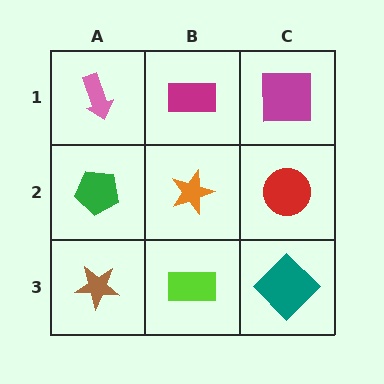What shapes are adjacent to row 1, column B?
An orange star (row 2, column B), a pink arrow (row 1, column A), a magenta square (row 1, column C).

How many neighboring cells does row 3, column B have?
3.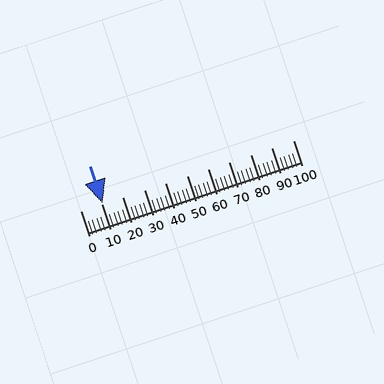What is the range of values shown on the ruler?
The ruler shows values from 0 to 100.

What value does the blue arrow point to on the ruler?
The blue arrow points to approximately 11.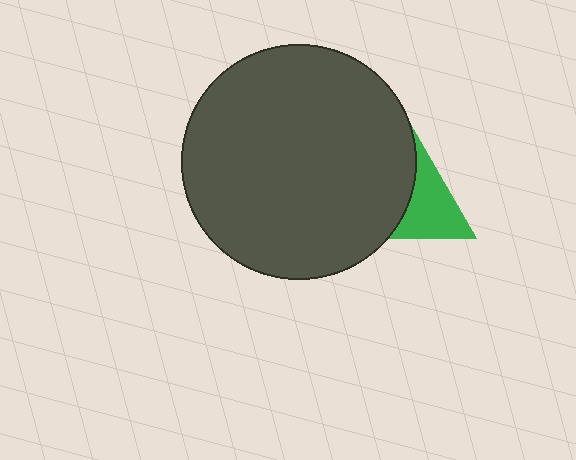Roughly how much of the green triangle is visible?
About half of it is visible (roughly 49%).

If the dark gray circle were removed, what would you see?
You would see the complete green triangle.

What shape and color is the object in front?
The object in front is a dark gray circle.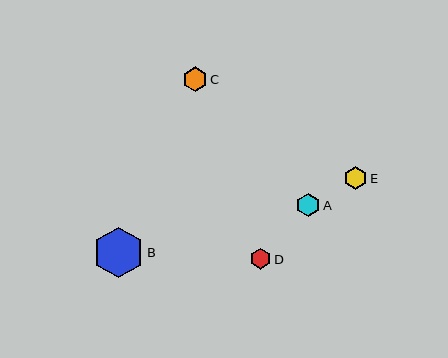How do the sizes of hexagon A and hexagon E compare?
Hexagon A and hexagon E are approximately the same size.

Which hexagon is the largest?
Hexagon B is the largest with a size of approximately 51 pixels.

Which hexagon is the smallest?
Hexagon D is the smallest with a size of approximately 21 pixels.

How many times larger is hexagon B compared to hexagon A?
Hexagon B is approximately 2.1 times the size of hexagon A.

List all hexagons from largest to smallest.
From largest to smallest: B, C, A, E, D.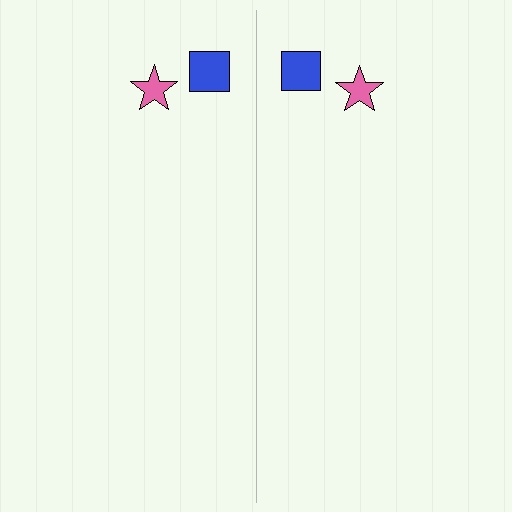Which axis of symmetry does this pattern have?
The pattern has a vertical axis of symmetry running through the center of the image.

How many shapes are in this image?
There are 4 shapes in this image.